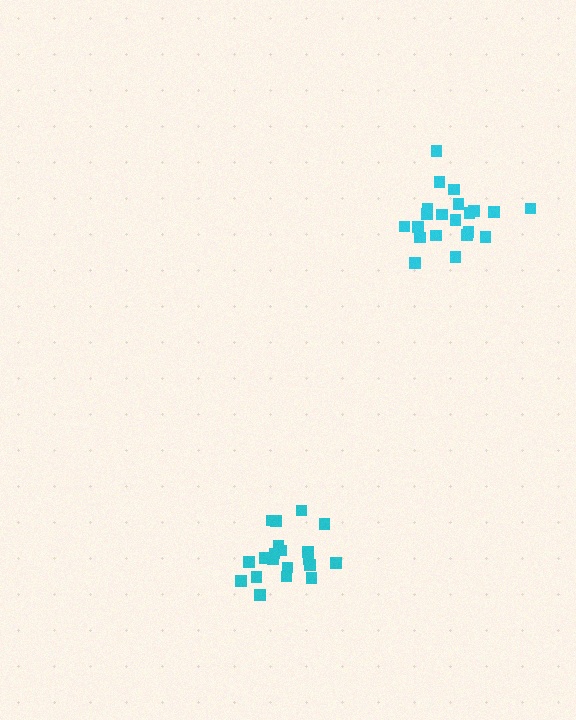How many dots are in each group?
Group 1: 21 dots, Group 2: 20 dots (41 total).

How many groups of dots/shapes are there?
There are 2 groups.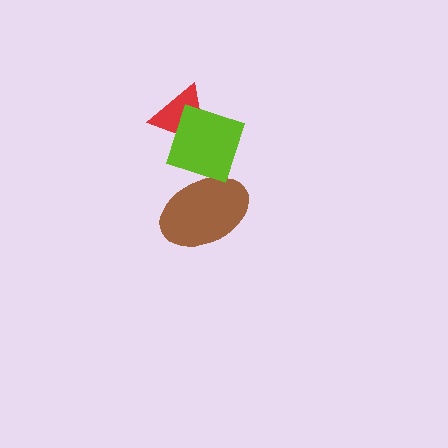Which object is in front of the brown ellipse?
The lime square is in front of the brown ellipse.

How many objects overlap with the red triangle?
1 object overlaps with the red triangle.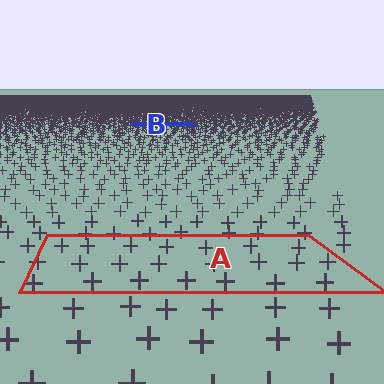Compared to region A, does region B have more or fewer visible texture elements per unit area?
Region B has more texture elements per unit area — they are packed more densely because it is farther away.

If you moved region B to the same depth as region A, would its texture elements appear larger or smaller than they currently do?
They would appear larger. At a closer depth, the same texture elements are projected at a bigger on-screen size.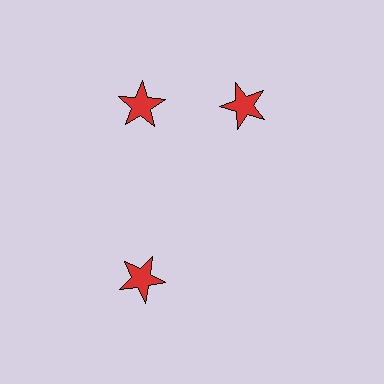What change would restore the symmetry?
The symmetry would be restored by rotating it back into even spacing with its neighbors so that all 3 stars sit at equal angles and equal distance from the center.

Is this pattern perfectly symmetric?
No. The 3 red stars are arranged in a ring, but one element near the 3 o'clock position is rotated out of alignment along the ring, breaking the 3-fold rotational symmetry.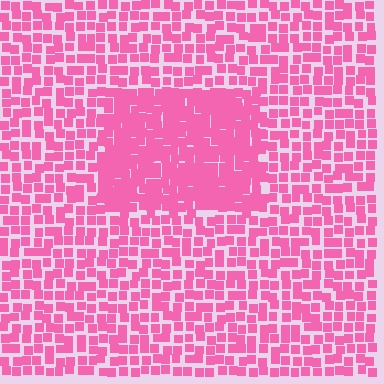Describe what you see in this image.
The image contains small pink elements arranged at two different densities. A rectangle-shaped region is visible where the elements are more densely packed than the surrounding area.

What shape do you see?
I see a rectangle.